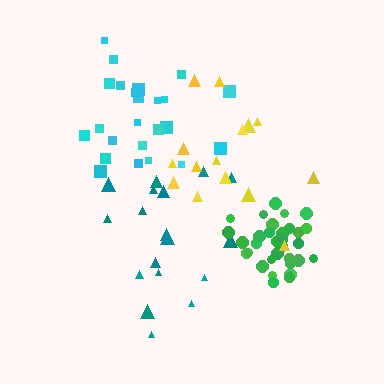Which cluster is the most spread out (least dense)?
Yellow.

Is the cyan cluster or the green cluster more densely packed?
Green.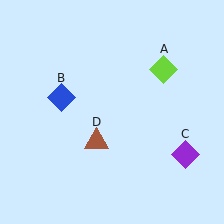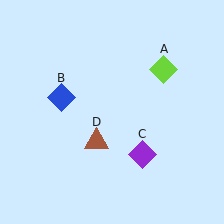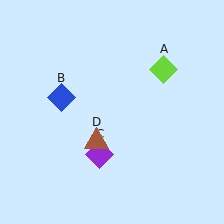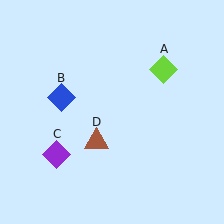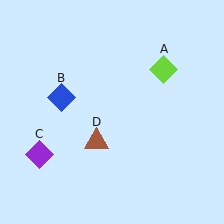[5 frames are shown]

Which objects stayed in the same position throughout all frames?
Lime diamond (object A) and blue diamond (object B) and brown triangle (object D) remained stationary.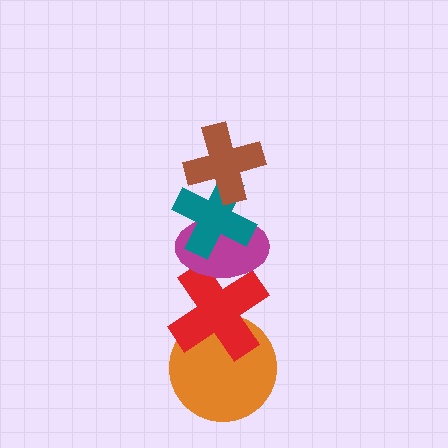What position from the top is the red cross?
The red cross is 4th from the top.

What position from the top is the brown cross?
The brown cross is 1st from the top.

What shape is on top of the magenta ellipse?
The teal cross is on top of the magenta ellipse.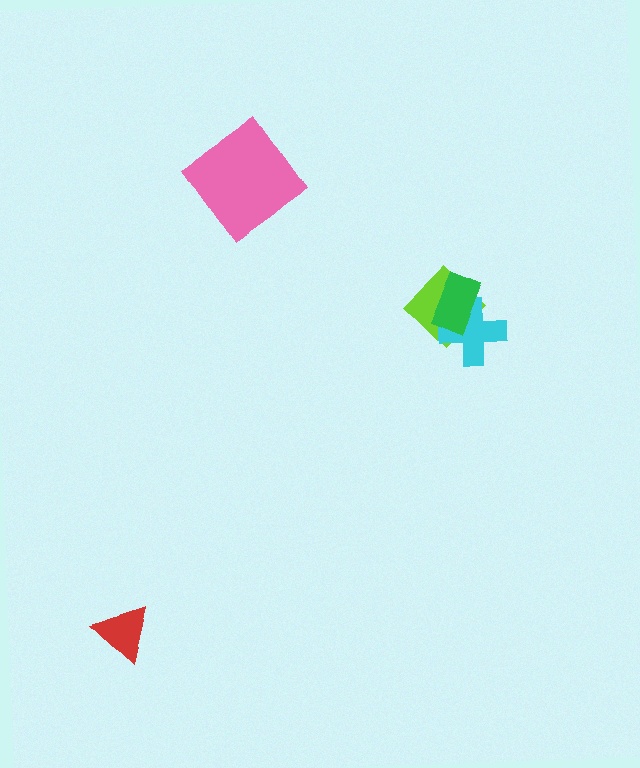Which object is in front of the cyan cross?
The green rectangle is in front of the cyan cross.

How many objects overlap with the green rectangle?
2 objects overlap with the green rectangle.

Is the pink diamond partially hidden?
No, no other shape covers it.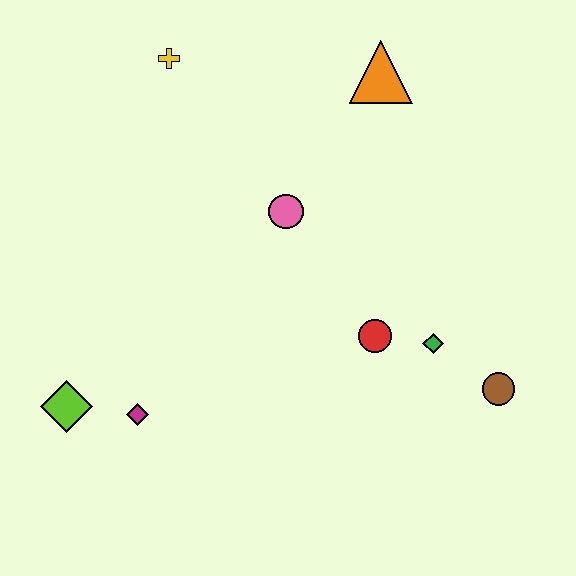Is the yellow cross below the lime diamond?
No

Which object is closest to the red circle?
The green diamond is closest to the red circle.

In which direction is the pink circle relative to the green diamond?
The pink circle is to the left of the green diamond.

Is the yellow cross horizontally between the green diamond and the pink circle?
No